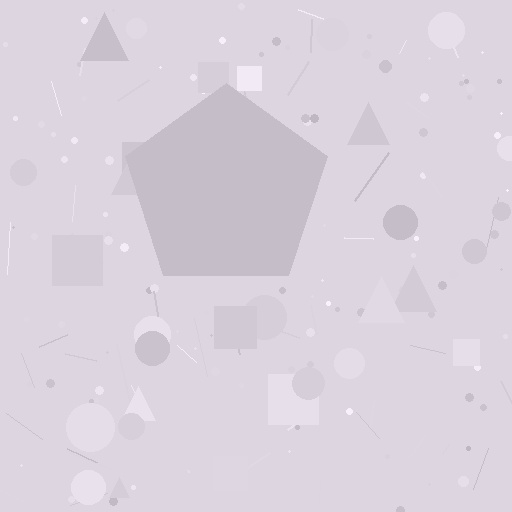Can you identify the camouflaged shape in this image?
The camouflaged shape is a pentagon.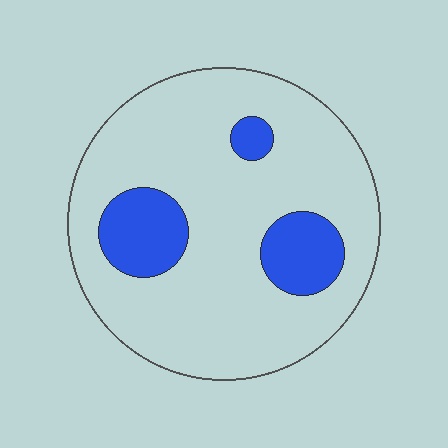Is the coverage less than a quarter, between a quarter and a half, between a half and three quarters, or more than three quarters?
Less than a quarter.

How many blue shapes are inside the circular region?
3.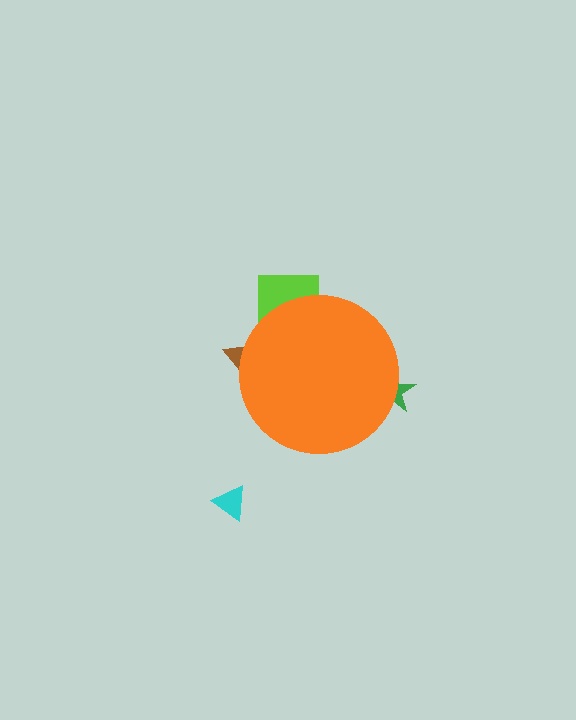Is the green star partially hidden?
Yes, the green star is partially hidden behind the orange circle.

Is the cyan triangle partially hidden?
No, the cyan triangle is fully visible.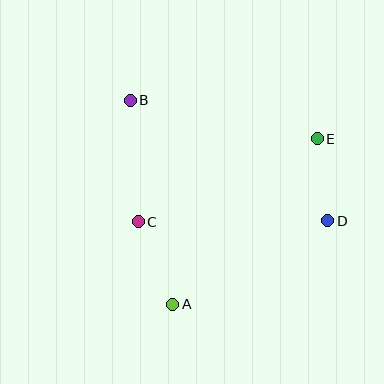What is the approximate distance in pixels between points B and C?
The distance between B and C is approximately 121 pixels.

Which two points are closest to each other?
Points D and E are closest to each other.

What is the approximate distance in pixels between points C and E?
The distance between C and E is approximately 197 pixels.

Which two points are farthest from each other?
Points B and D are farthest from each other.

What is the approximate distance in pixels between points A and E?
The distance between A and E is approximately 220 pixels.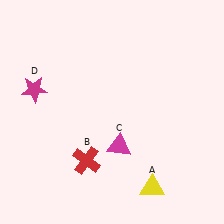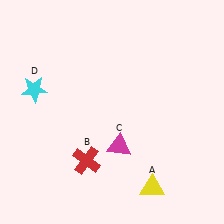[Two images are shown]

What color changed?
The star (D) changed from magenta in Image 1 to cyan in Image 2.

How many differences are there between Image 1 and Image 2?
There is 1 difference between the two images.